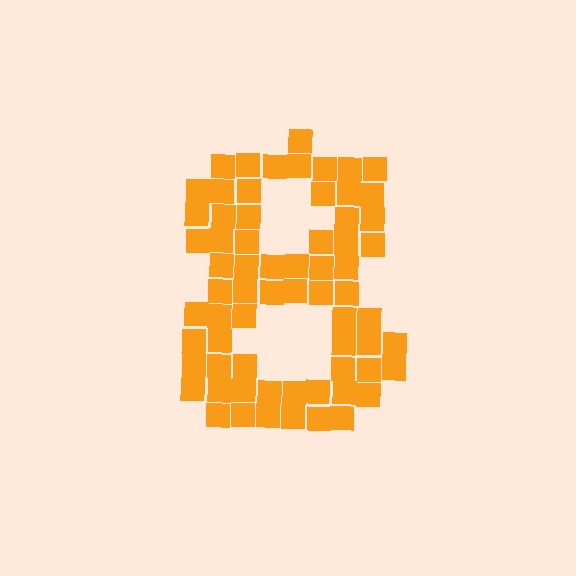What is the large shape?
The large shape is the digit 8.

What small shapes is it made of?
It is made of small squares.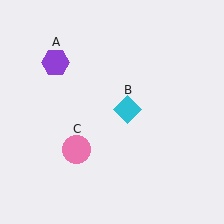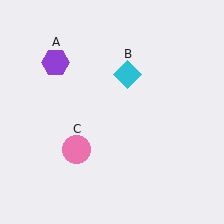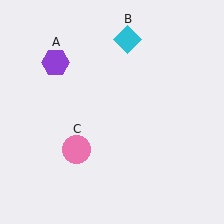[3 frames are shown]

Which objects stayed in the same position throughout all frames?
Purple hexagon (object A) and pink circle (object C) remained stationary.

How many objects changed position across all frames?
1 object changed position: cyan diamond (object B).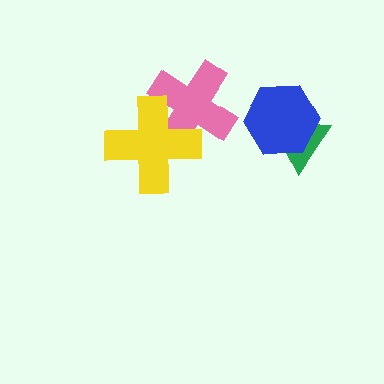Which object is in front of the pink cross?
The yellow cross is in front of the pink cross.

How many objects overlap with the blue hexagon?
1 object overlaps with the blue hexagon.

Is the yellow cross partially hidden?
No, no other shape covers it.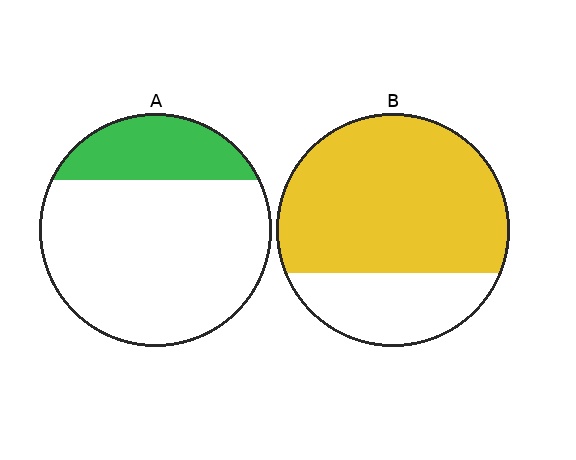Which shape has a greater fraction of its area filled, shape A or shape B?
Shape B.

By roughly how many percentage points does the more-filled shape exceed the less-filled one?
By roughly 50 percentage points (B over A).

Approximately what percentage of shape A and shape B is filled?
A is approximately 25% and B is approximately 75%.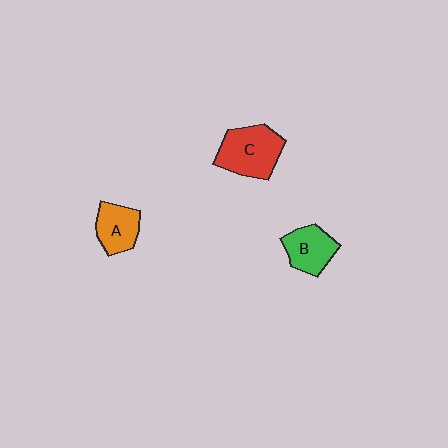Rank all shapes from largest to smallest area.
From largest to smallest: C (red), B (green), A (orange).